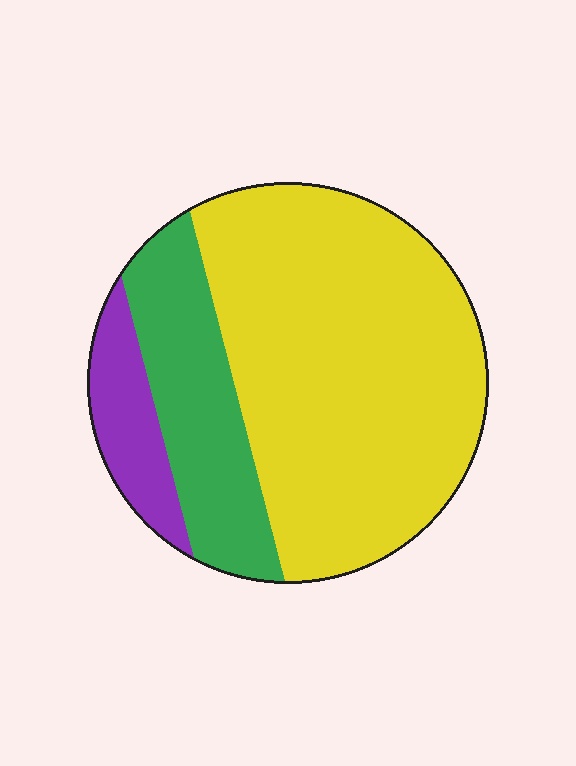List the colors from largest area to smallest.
From largest to smallest: yellow, green, purple.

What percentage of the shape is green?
Green takes up about one quarter (1/4) of the shape.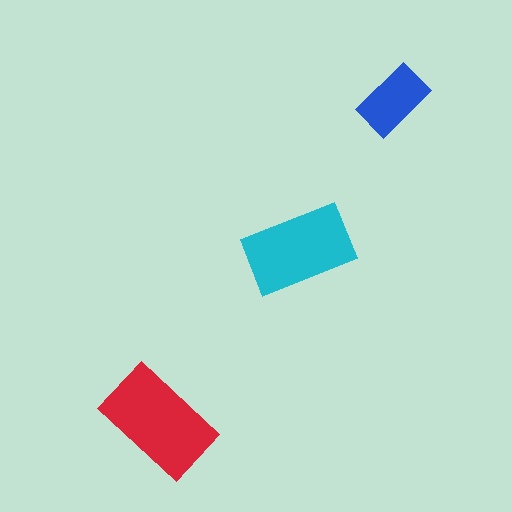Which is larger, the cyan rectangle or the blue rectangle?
The cyan one.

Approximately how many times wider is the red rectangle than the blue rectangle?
About 1.5 times wider.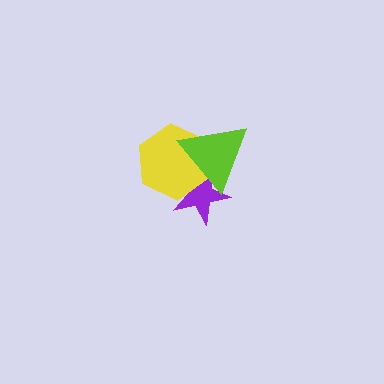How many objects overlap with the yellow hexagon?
2 objects overlap with the yellow hexagon.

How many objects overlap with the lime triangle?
2 objects overlap with the lime triangle.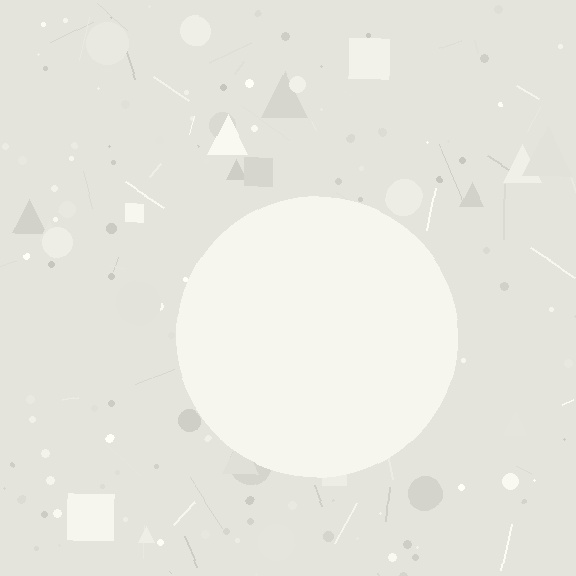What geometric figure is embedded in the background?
A circle is embedded in the background.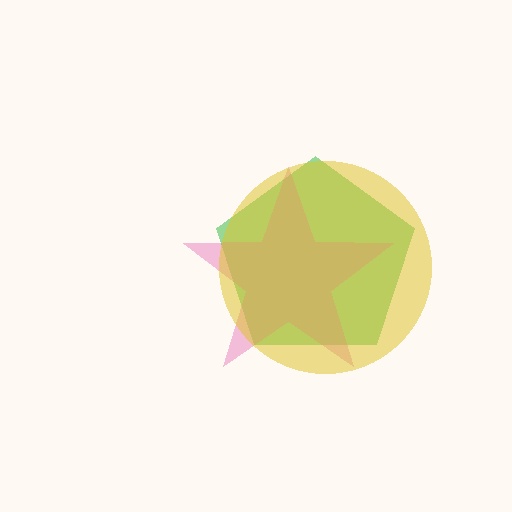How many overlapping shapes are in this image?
There are 3 overlapping shapes in the image.